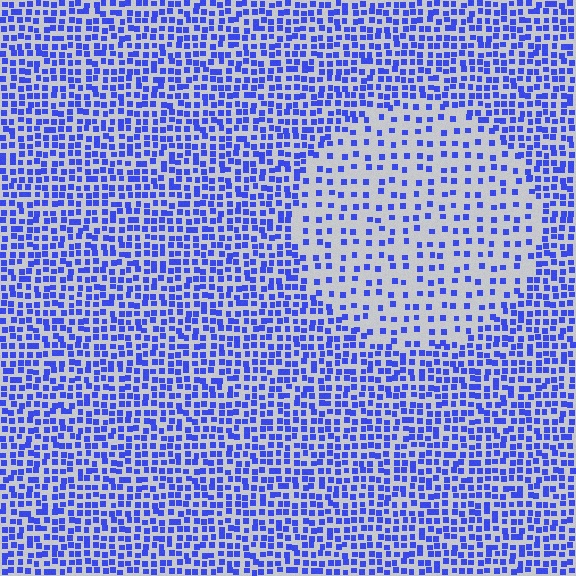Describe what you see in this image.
The image contains small blue elements arranged at two different densities. A circle-shaped region is visible where the elements are less densely packed than the surrounding area.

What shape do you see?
I see a circle.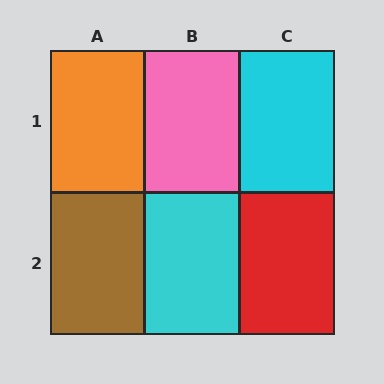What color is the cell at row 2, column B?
Cyan.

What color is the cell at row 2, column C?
Red.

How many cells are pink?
1 cell is pink.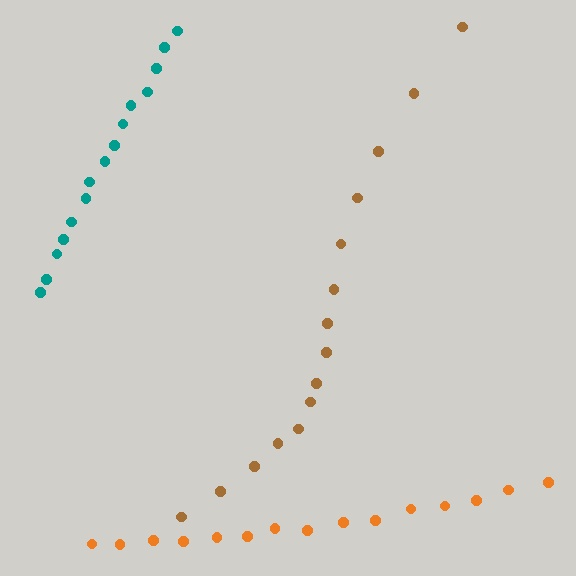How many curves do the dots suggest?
There are 3 distinct paths.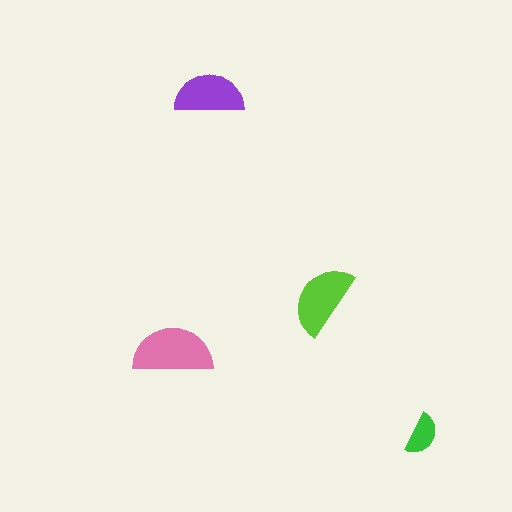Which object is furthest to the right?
The green semicircle is rightmost.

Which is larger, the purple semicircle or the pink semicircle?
The pink one.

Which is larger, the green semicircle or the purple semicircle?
The purple one.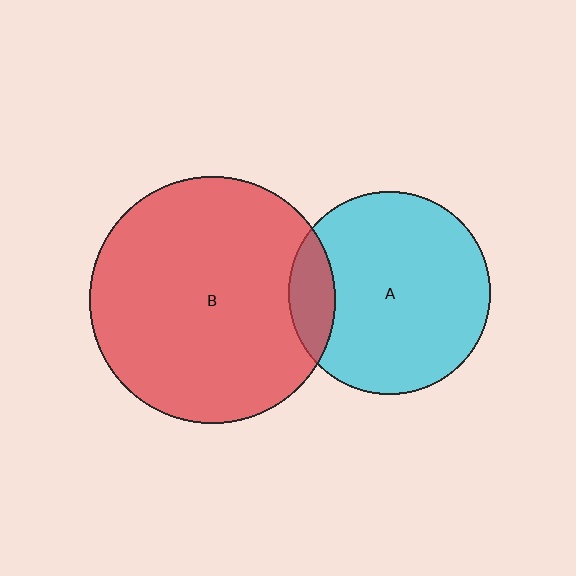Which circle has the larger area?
Circle B (red).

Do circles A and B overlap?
Yes.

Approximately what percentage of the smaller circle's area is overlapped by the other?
Approximately 15%.